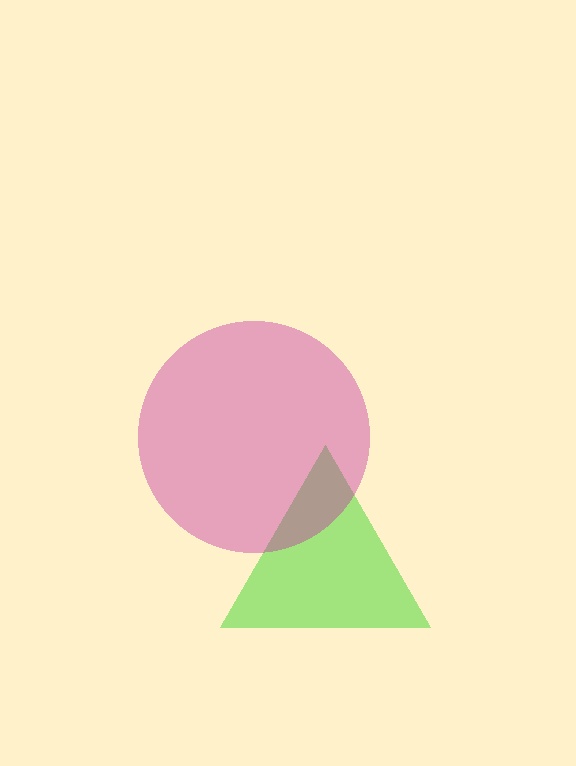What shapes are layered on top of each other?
The layered shapes are: a lime triangle, a magenta circle.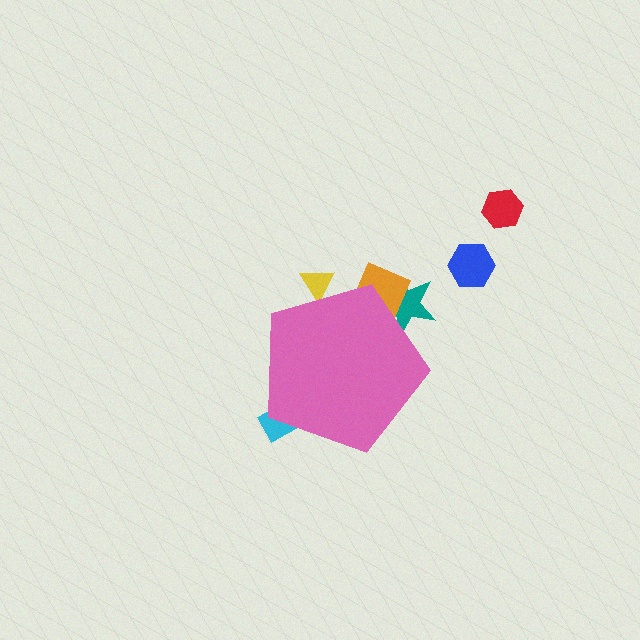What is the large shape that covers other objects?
A pink pentagon.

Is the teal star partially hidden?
Yes, the teal star is partially hidden behind the pink pentagon.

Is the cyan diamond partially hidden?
Yes, the cyan diamond is partially hidden behind the pink pentagon.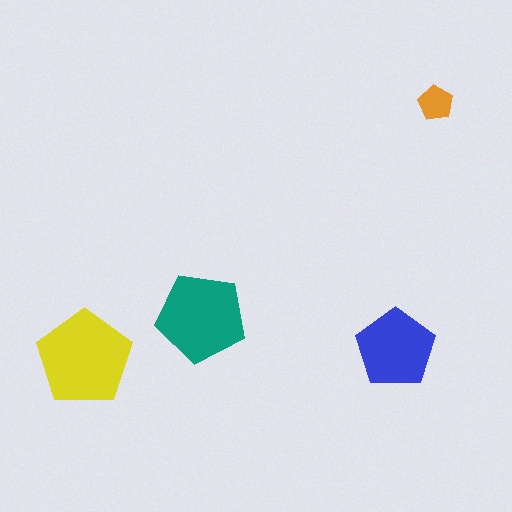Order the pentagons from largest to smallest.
the yellow one, the teal one, the blue one, the orange one.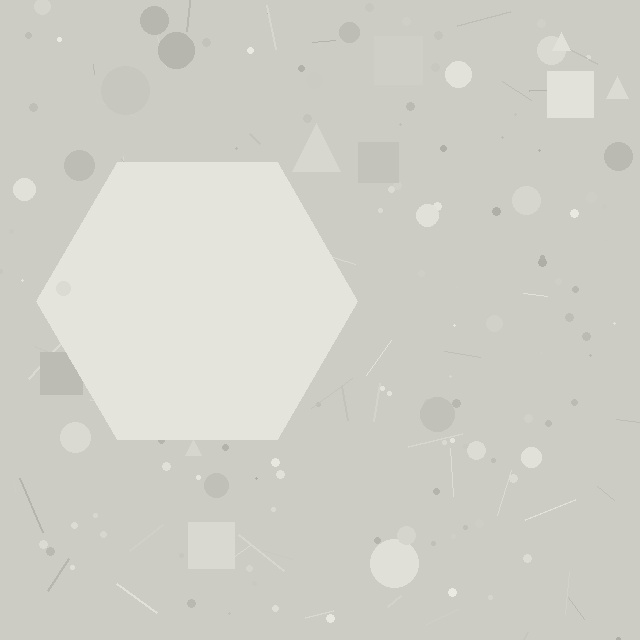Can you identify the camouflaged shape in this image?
The camouflaged shape is a hexagon.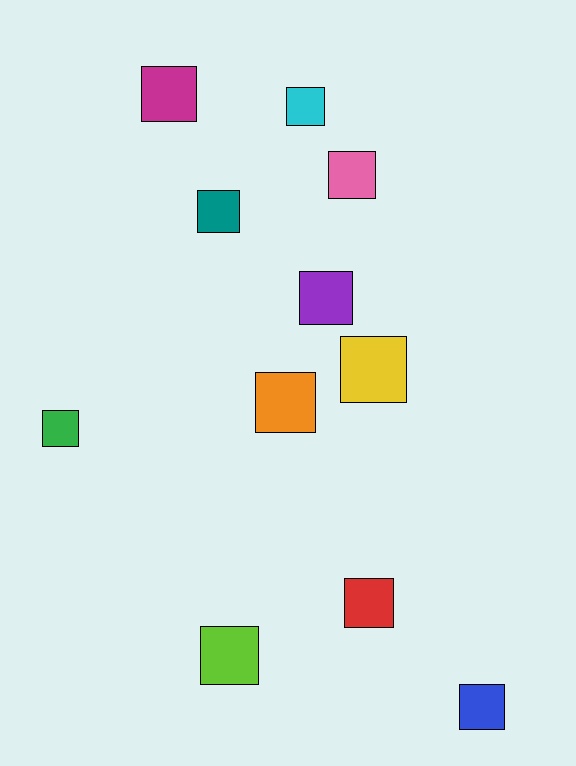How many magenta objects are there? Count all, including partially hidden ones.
There is 1 magenta object.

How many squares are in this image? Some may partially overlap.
There are 11 squares.